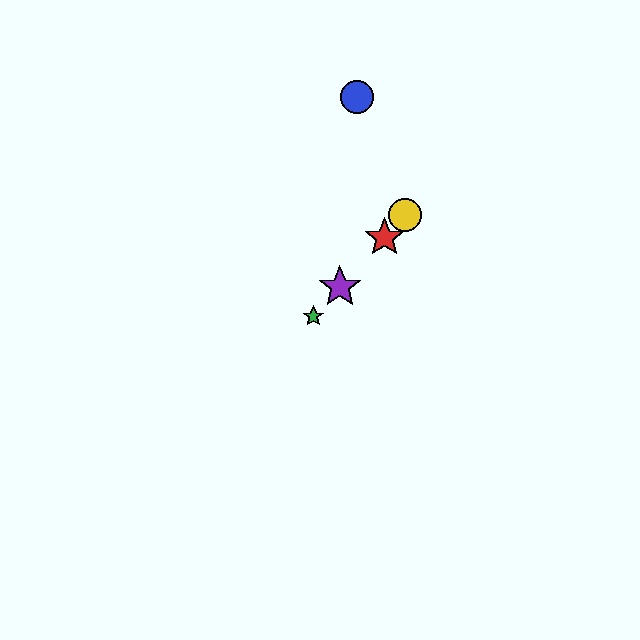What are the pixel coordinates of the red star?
The red star is at (384, 238).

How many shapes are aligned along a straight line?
4 shapes (the red star, the green star, the yellow circle, the purple star) are aligned along a straight line.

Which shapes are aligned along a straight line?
The red star, the green star, the yellow circle, the purple star are aligned along a straight line.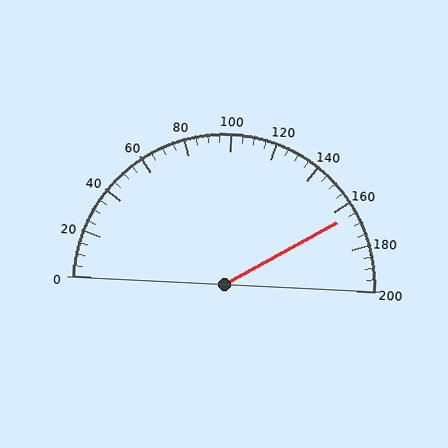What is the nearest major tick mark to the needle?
The nearest major tick mark is 160.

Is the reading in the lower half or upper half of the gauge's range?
The reading is in the upper half of the range (0 to 200).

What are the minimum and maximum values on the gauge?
The gauge ranges from 0 to 200.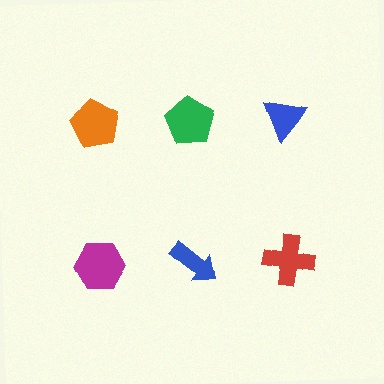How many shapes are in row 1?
3 shapes.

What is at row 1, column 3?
A blue triangle.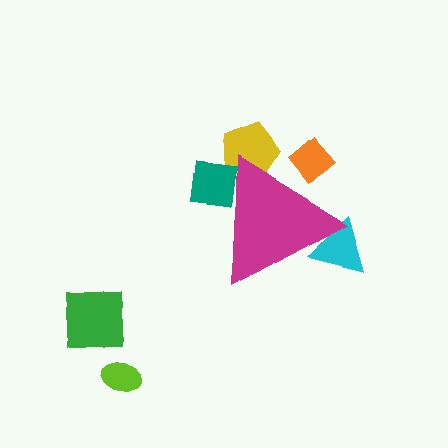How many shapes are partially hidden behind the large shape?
4 shapes are partially hidden.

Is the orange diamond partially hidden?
Yes, the orange diamond is partially hidden behind the magenta triangle.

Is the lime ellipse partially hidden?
No, the lime ellipse is fully visible.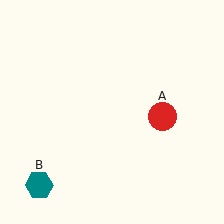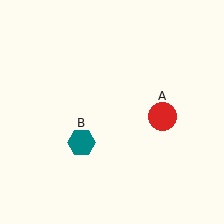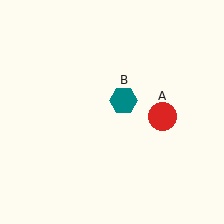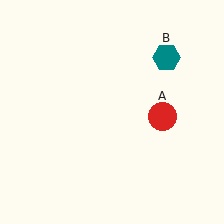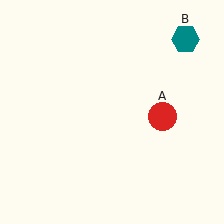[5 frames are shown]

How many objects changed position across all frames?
1 object changed position: teal hexagon (object B).